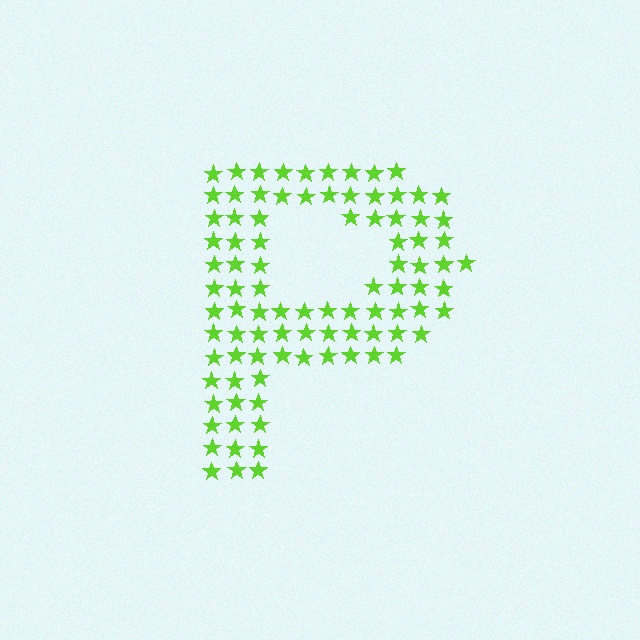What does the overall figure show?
The overall figure shows the letter P.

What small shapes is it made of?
It is made of small stars.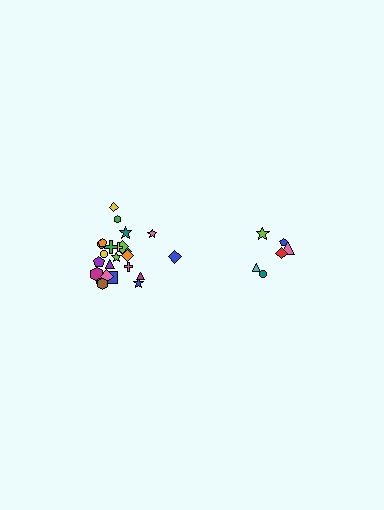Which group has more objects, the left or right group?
The left group.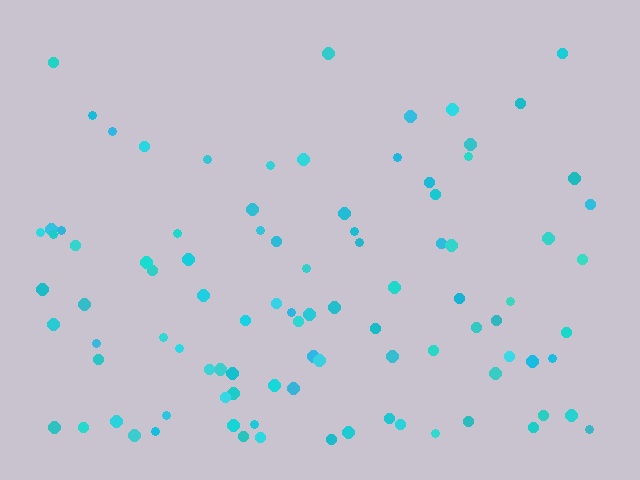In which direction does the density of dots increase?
From top to bottom, with the bottom side densest.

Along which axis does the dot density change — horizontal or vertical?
Vertical.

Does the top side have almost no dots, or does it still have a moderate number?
Still a moderate number, just noticeably fewer than the bottom.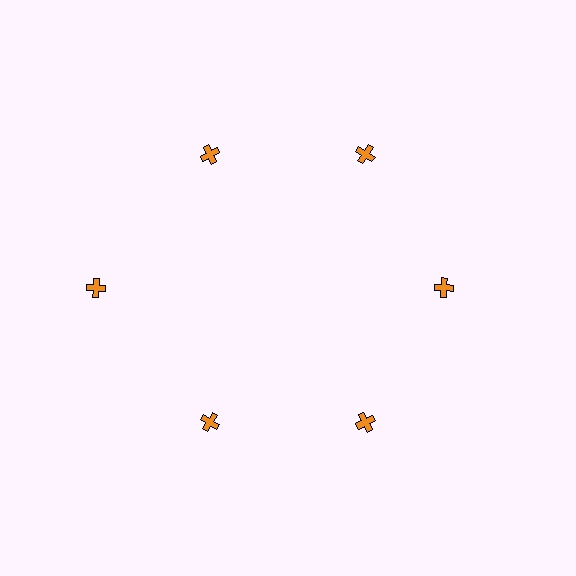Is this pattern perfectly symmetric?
No. The 6 orange crosses are arranged in a ring, but one element near the 9 o'clock position is pushed outward from the center, breaking the 6-fold rotational symmetry.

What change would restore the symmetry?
The symmetry would be restored by moving it inward, back onto the ring so that all 6 crosses sit at equal angles and equal distance from the center.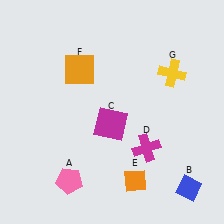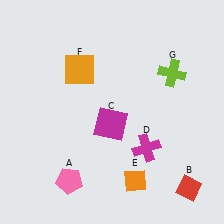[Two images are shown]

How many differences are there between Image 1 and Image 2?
There are 2 differences between the two images.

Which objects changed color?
B changed from blue to red. G changed from yellow to lime.